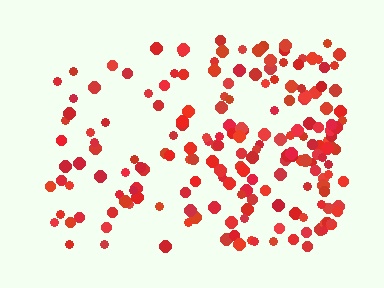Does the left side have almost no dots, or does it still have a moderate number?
Still a moderate number, just noticeably fewer than the right.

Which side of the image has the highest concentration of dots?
The right.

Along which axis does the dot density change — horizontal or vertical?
Horizontal.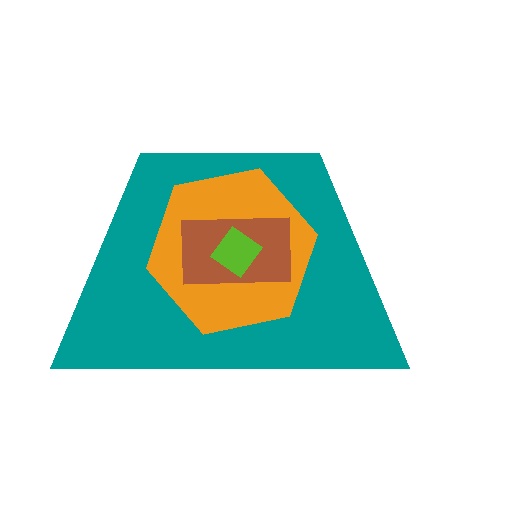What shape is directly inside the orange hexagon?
The brown rectangle.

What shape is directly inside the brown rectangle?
The lime diamond.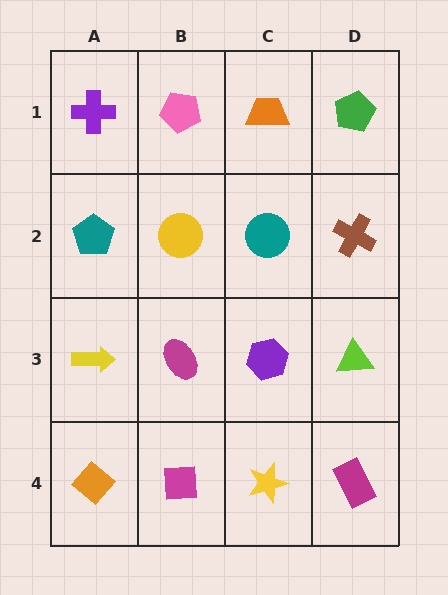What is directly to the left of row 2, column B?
A teal pentagon.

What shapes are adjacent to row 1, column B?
A yellow circle (row 2, column B), a purple cross (row 1, column A), an orange trapezoid (row 1, column C).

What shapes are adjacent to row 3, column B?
A yellow circle (row 2, column B), a magenta square (row 4, column B), a yellow arrow (row 3, column A), a purple hexagon (row 3, column C).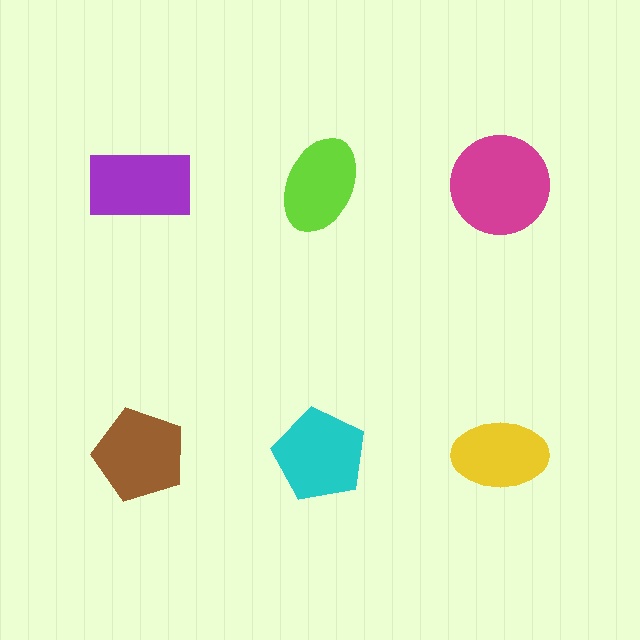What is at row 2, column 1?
A brown pentagon.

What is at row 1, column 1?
A purple rectangle.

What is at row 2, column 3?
A yellow ellipse.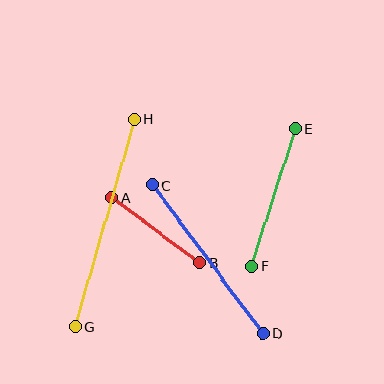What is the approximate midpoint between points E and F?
The midpoint is at approximately (274, 197) pixels.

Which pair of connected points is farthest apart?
Points G and H are farthest apart.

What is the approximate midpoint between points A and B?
The midpoint is at approximately (156, 230) pixels.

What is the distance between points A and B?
The distance is approximately 110 pixels.